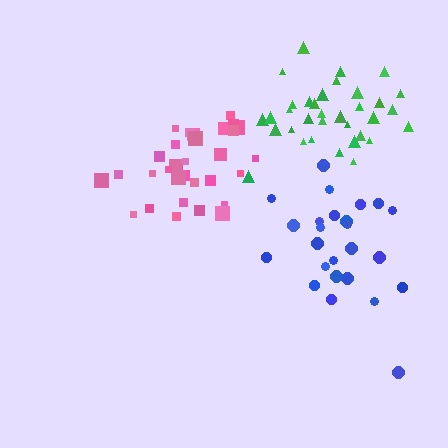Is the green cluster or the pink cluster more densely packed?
Pink.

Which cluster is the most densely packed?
Pink.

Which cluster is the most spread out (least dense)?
Blue.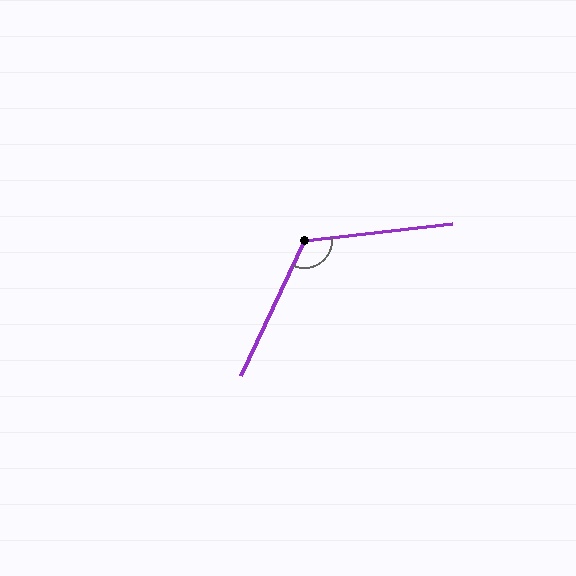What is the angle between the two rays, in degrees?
Approximately 122 degrees.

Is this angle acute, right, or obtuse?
It is obtuse.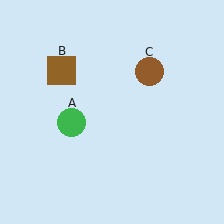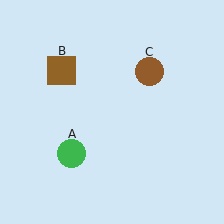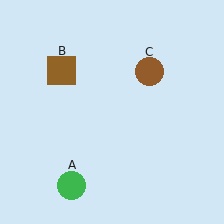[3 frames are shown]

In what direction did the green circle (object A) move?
The green circle (object A) moved down.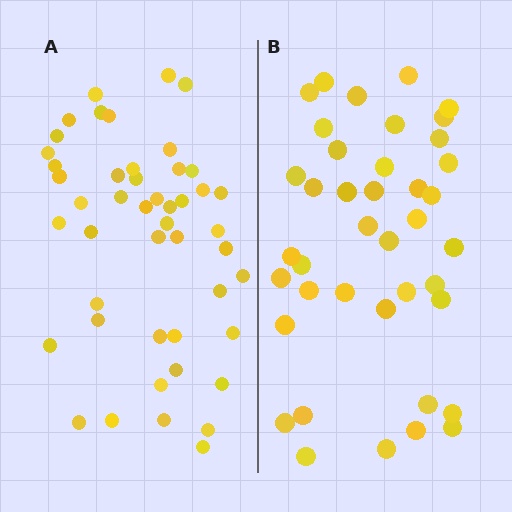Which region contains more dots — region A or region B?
Region A (the left region) has more dots.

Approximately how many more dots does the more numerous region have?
Region A has roughly 8 or so more dots than region B.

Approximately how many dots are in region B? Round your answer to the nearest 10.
About 40 dots.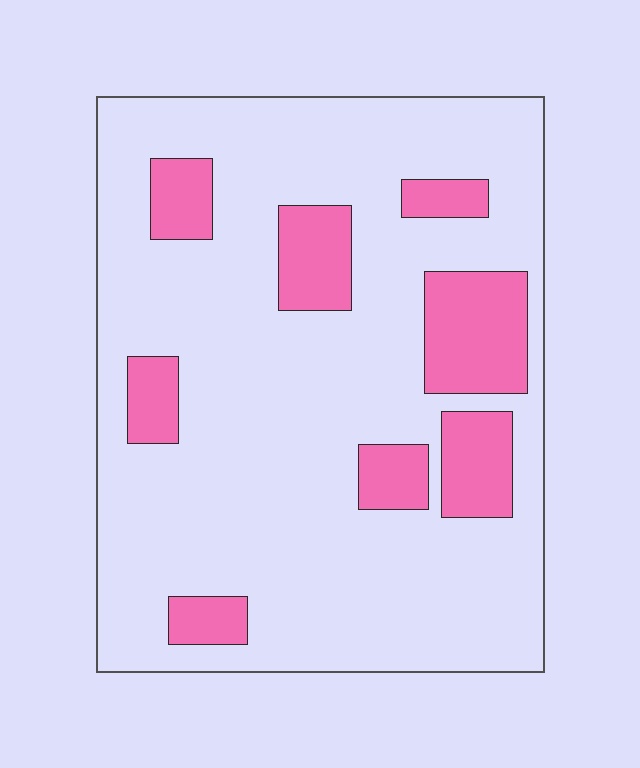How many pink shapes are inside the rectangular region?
8.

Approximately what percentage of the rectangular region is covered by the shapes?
Approximately 20%.